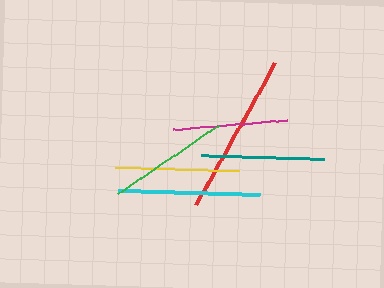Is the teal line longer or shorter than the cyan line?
The cyan line is longer than the teal line.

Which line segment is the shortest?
The magenta line is the shortest at approximately 114 pixels.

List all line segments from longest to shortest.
From longest to shortest: red, cyan, yellow, teal, green, magenta.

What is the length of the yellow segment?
The yellow segment is approximately 123 pixels long.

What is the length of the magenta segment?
The magenta segment is approximately 114 pixels long.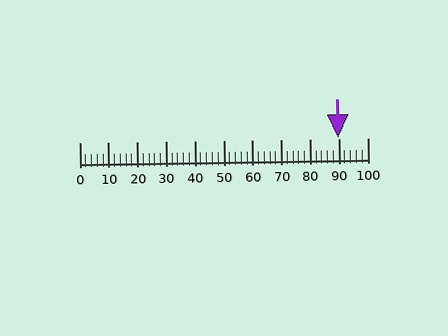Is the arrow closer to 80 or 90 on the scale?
The arrow is closer to 90.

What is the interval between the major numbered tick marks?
The major tick marks are spaced 10 units apart.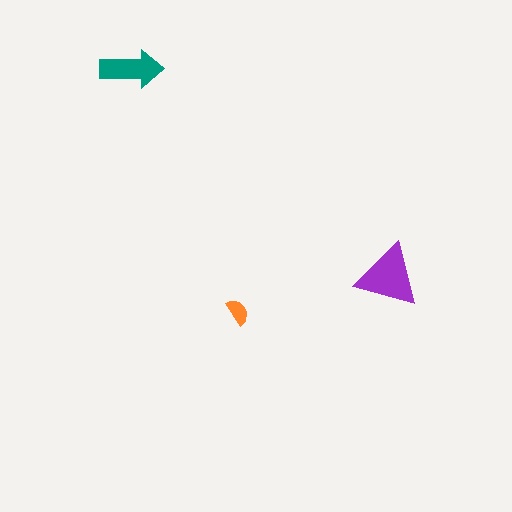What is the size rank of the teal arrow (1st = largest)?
2nd.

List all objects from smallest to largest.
The orange semicircle, the teal arrow, the purple triangle.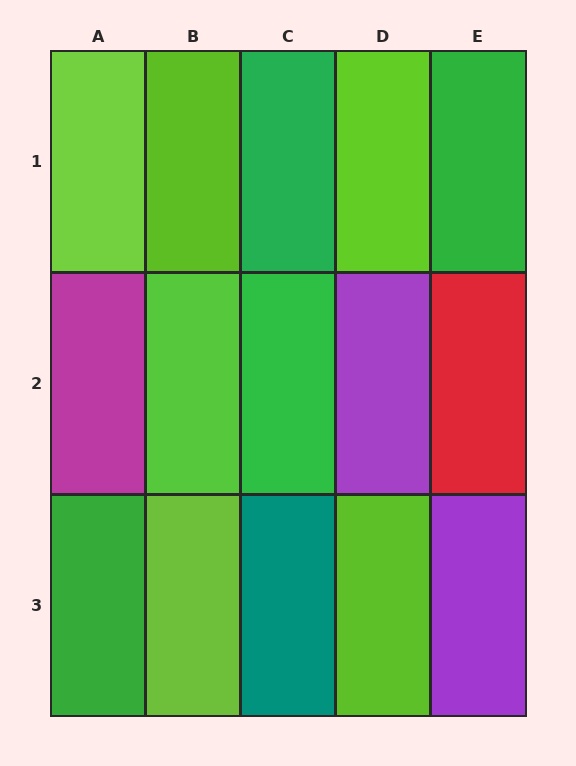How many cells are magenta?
1 cell is magenta.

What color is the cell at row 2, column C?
Green.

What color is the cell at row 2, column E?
Red.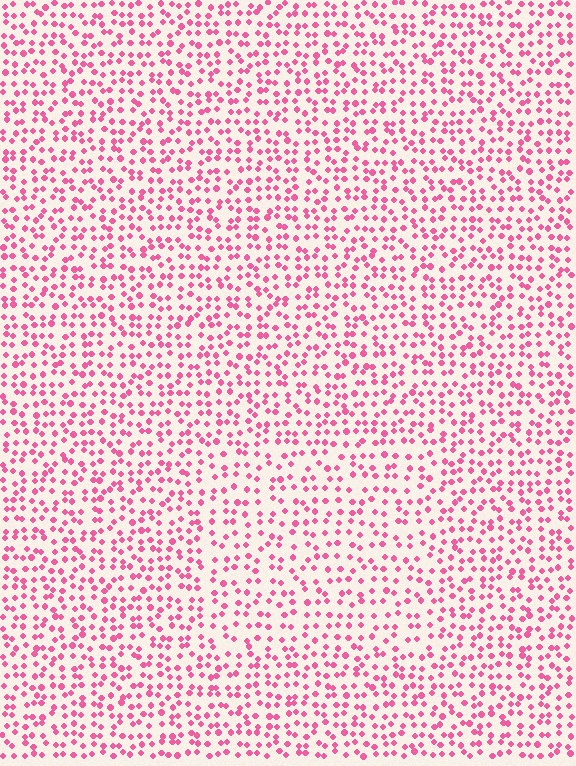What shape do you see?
I see a rectangle.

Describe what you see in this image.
The image contains small pink elements arranged at two different densities. A rectangle-shaped region is visible where the elements are less densely packed than the surrounding area.